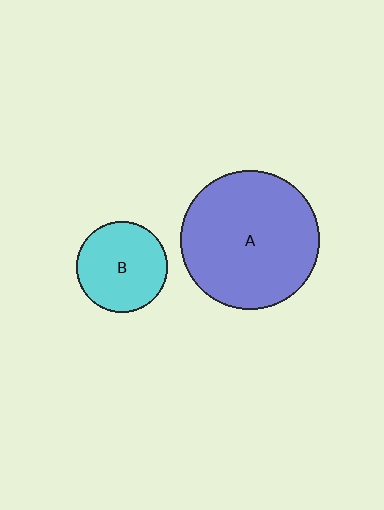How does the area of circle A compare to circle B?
Approximately 2.3 times.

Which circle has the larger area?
Circle A (blue).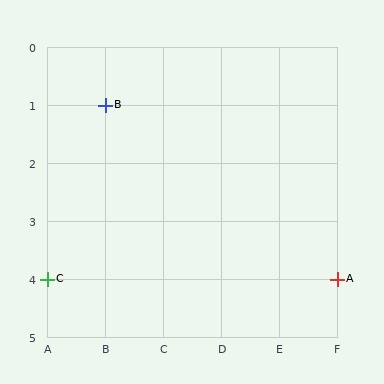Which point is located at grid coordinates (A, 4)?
Point C is at (A, 4).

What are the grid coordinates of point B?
Point B is at grid coordinates (B, 1).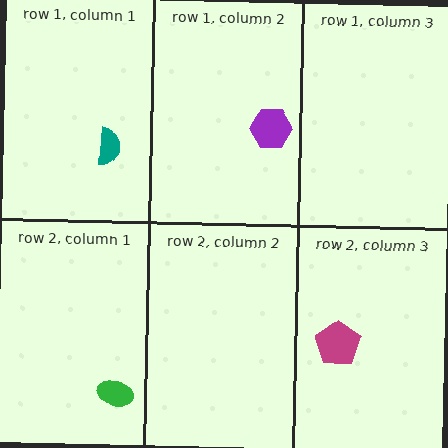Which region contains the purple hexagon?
The row 1, column 2 region.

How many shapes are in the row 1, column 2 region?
1.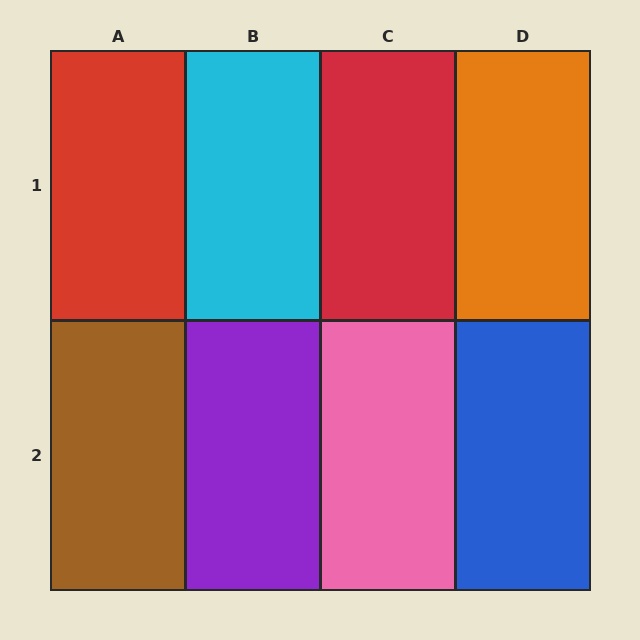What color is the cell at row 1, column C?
Red.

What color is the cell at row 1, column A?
Red.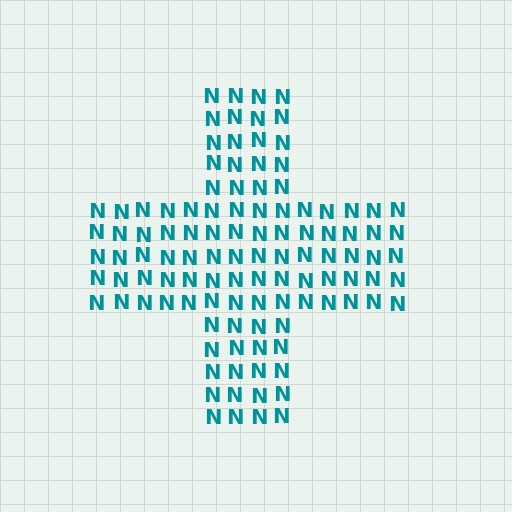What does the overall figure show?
The overall figure shows a cross.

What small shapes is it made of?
It is made of small letter N's.